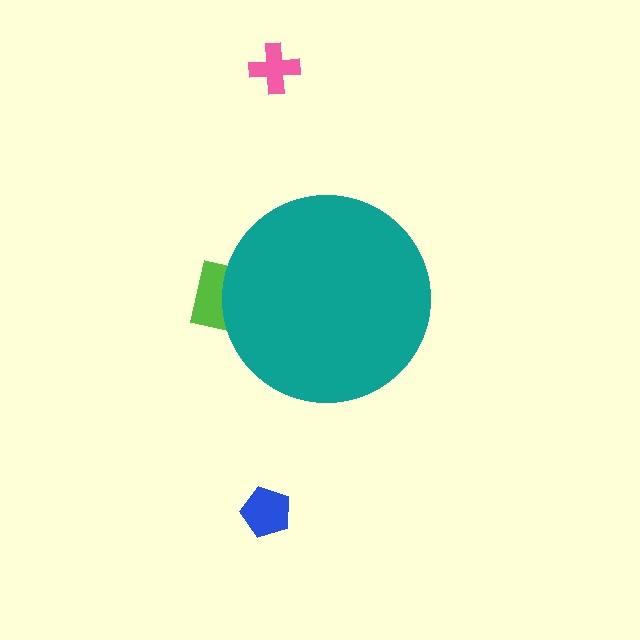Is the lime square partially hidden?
Yes, the lime square is partially hidden behind the teal circle.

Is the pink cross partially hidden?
No, the pink cross is fully visible.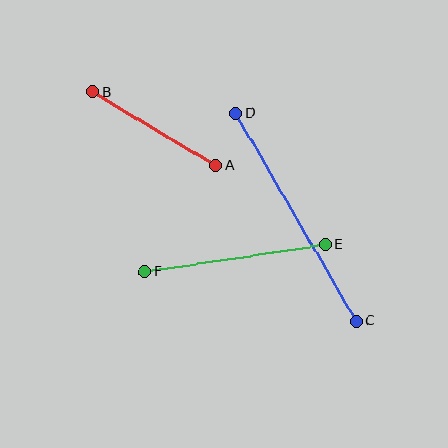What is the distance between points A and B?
The distance is approximately 144 pixels.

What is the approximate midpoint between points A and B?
The midpoint is at approximately (154, 129) pixels.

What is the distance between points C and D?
The distance is approximately 240 pixels.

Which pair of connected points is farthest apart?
Points C and D are farthest apart.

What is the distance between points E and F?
The distance is approximately 183 pixels.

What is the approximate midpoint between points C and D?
The midpoint is at approximately (296, 217) pixels.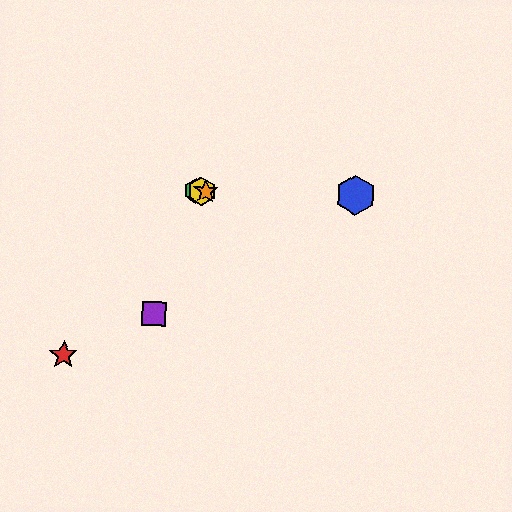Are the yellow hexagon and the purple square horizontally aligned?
No, the yellow hexagon is at y≈191 and the purple square is at y≈314.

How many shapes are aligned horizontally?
4 shapes (the blue hexagon, the green hexagon, the yellow hexagon, the orange star) are aligned horizontally.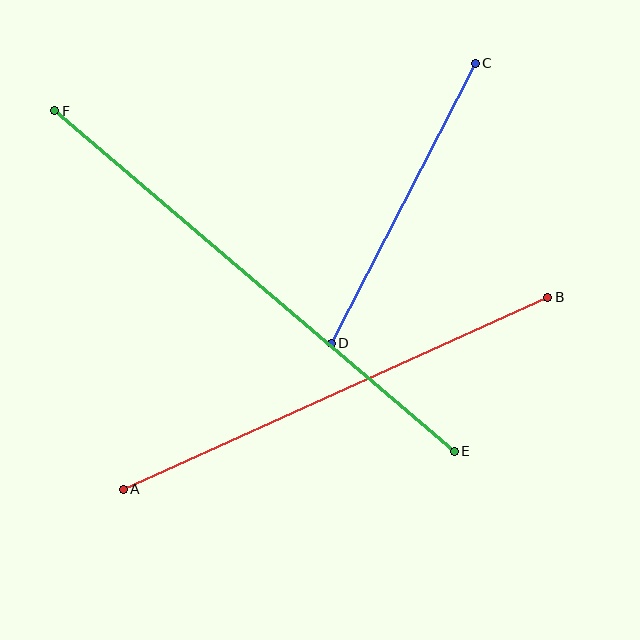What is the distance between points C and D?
The distance is approximately 315 pixels.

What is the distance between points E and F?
The distance is approximately 525 pixels.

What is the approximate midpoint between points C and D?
The midpoint is at approximately (403, 203) pixels.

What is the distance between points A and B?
The distance is approximately 465 pixels.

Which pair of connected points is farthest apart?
Points E and F are farthest apart.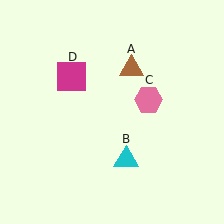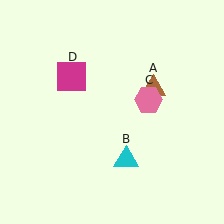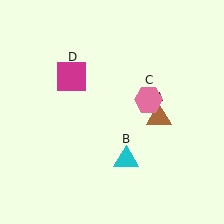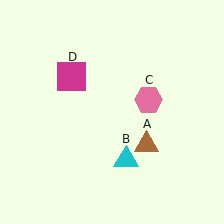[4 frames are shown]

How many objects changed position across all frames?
1 object changed position: brown triangle (object A).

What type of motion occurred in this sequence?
The brown triangle (object A) rotated clockwise around the center of the scene.